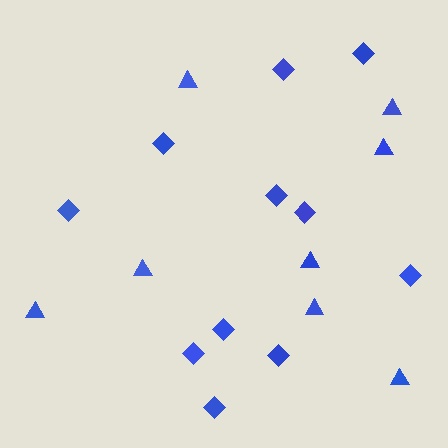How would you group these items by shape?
There are 2 groups: one group of diamonds (11) and one group of triangles (8).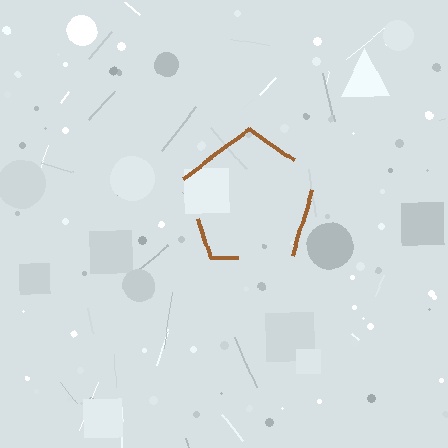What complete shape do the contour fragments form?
The contour fragments form a pentagon.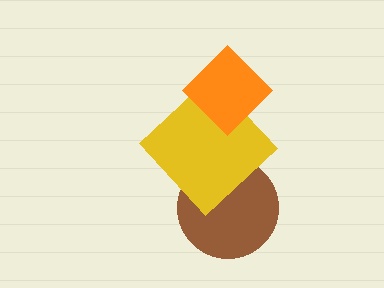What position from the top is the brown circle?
The brown circle is 3rd from the top.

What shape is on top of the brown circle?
The yellow diamond is on top of the brown circle.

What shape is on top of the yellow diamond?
The orange diamond is on top of the yellow diamond.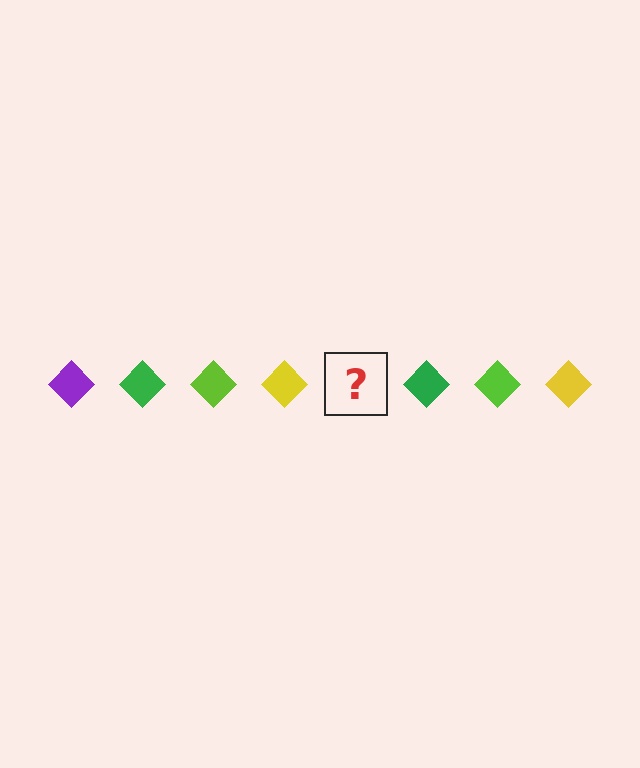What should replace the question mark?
The question mark should be replaced with a purple diamond.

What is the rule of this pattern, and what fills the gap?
The rule is that the pattern cycles through purple, green, lime, yellow diamonds. The gap should be filled with a purple diamond.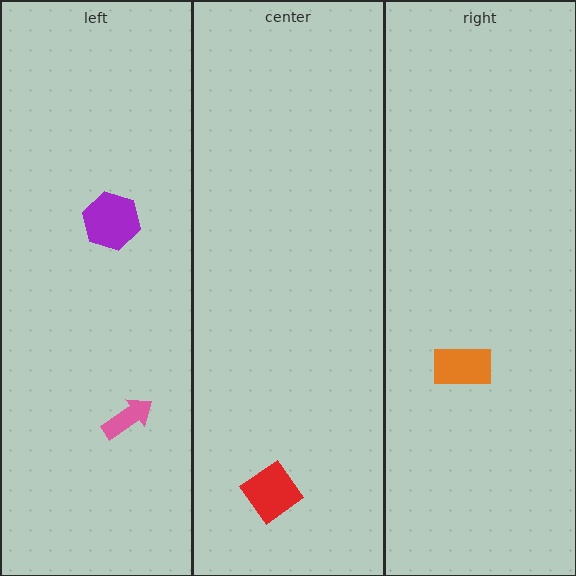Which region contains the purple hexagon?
The left region.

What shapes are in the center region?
The red diamond.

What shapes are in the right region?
The orange rectangle.